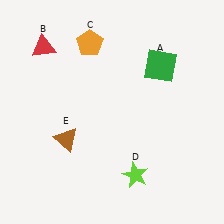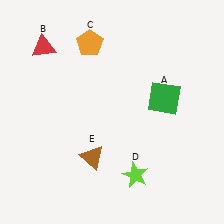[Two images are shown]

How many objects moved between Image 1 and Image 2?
2 objects moved between the two images.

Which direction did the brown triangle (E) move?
The brown triangle (E) moved right.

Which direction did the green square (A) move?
The green square (A) moved down.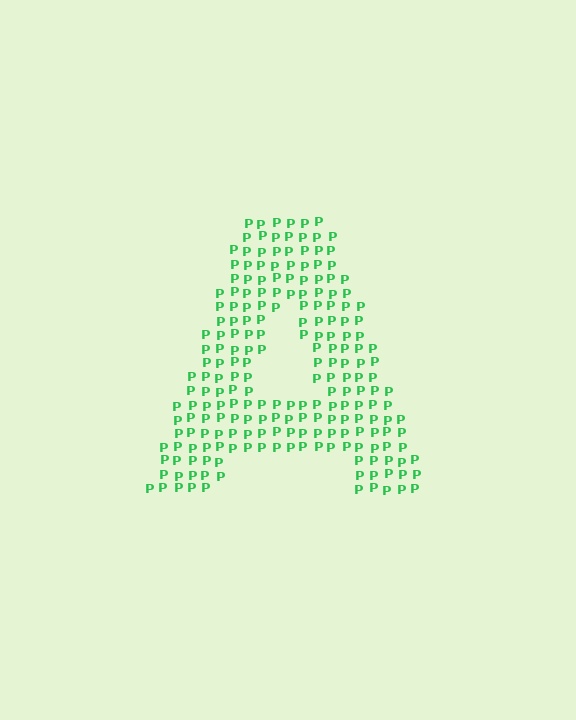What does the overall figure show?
The overall figure shows the letter A.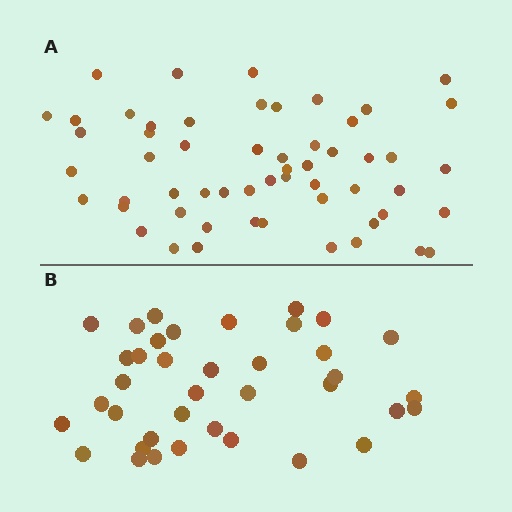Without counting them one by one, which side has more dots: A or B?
Region A (the top region) has more dots.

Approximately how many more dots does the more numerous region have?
Region A has approximately 20 more dots than region B.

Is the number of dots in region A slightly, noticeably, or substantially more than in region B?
Region A has substantially more. The ratio is roughly 1.5 to 1.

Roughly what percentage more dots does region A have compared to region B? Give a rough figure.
About 45% more.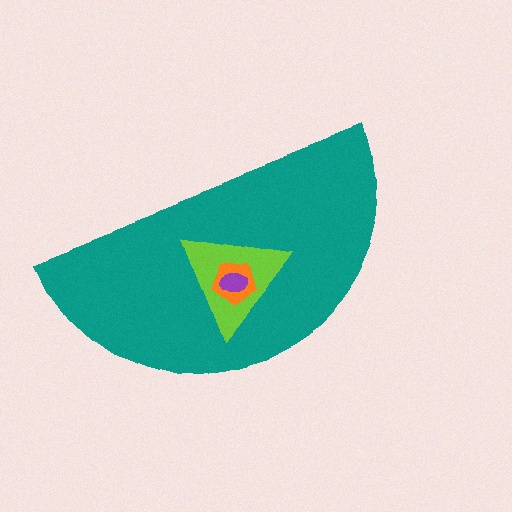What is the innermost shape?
The purple ellipse.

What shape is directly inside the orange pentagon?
The purple ellipse.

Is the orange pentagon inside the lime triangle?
Yes.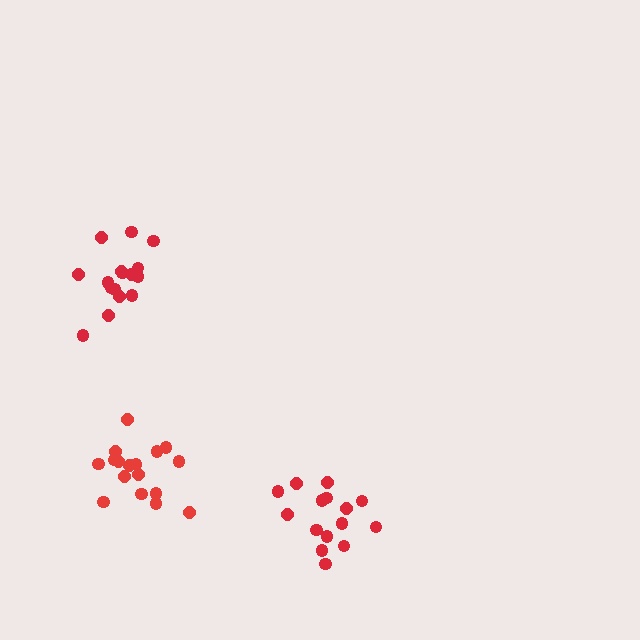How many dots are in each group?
Group 1: 17 dots, Group 2: 16 dots, Group 3: 15 dots (48 total).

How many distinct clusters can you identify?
There are 3 distinct clusters.